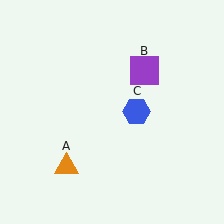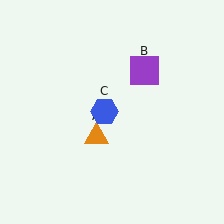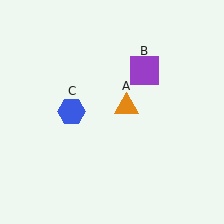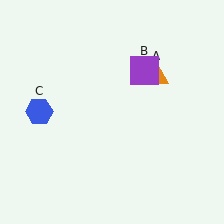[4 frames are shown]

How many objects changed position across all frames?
2 objects changed position: orange triangle (object A), blue hexagon (object C).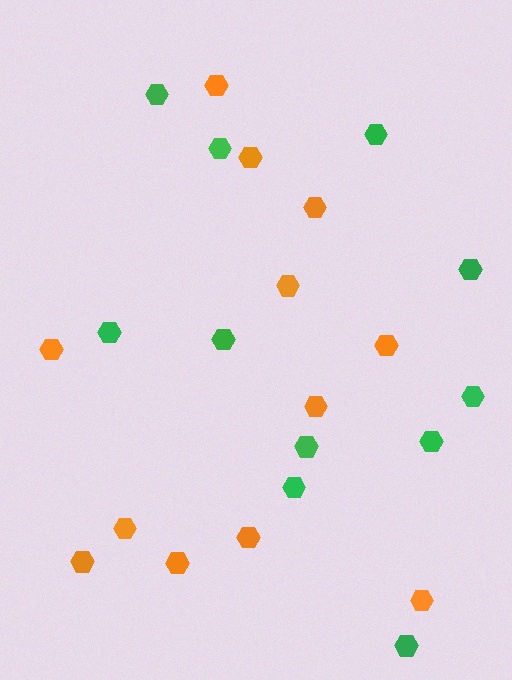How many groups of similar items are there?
There are 2 groups: one group of orange hexagons (12) and one group of green hexagons (11).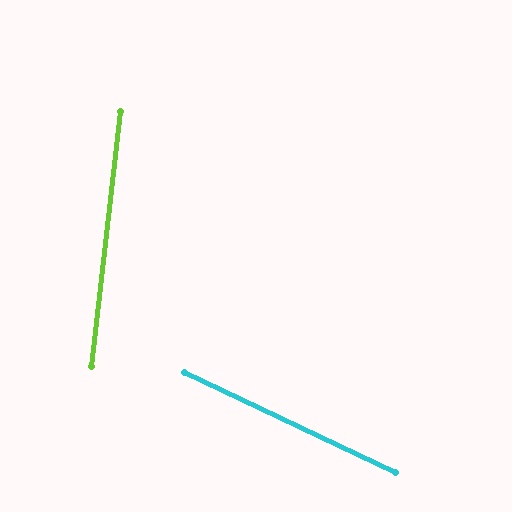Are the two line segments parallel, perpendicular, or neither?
Neither parallel nor perpendicular — they differ by about 71°.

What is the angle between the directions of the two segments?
Approximately 71 degrees.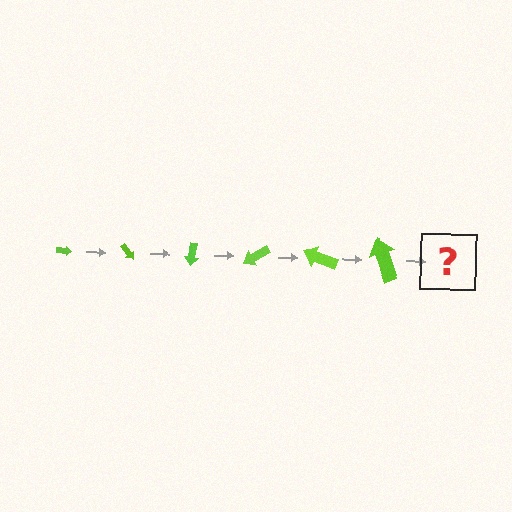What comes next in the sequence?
The next element should be an arrow, larger than the previous one and rotated 300 degrees from the start.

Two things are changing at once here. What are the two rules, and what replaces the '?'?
The two rules are that the arrow grows larger each step and it rotates 50 degrees each step. The '?' should be an arrow, larger than the previous one and rotated 300 degrees from the start.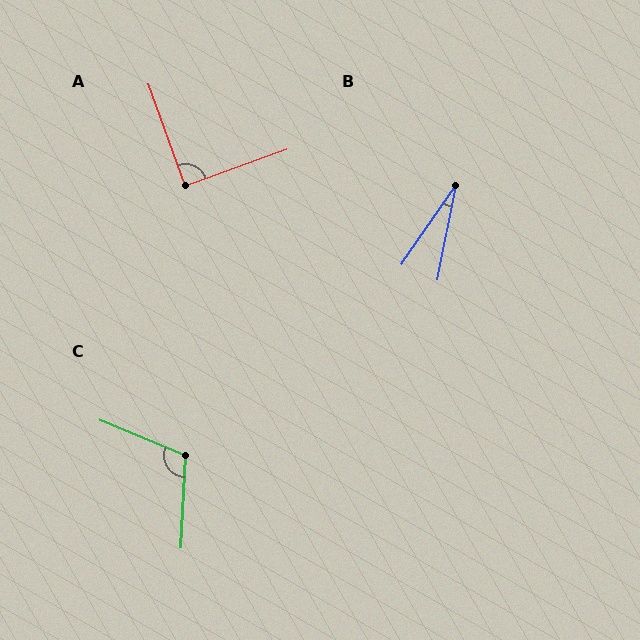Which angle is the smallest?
B, at approximately 23 degrees.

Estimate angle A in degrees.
Approximately 90 degrees.